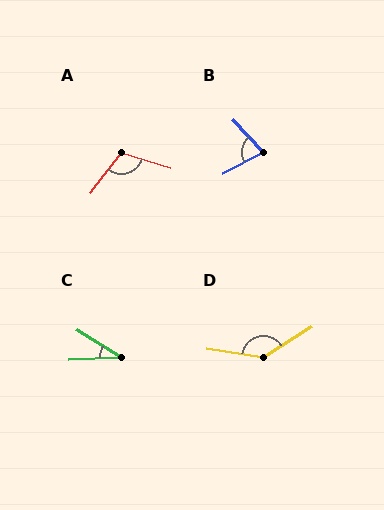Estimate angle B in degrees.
Approximately 75 degrees.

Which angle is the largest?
D, at approximately 139 degrees.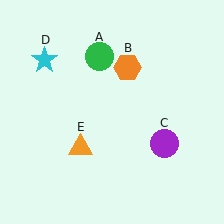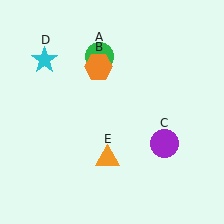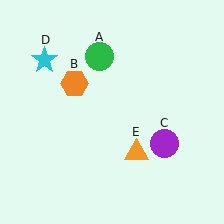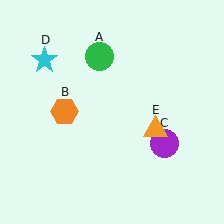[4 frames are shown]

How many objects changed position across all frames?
2 objects changed position: orange hexagon (object B), orange triangle (object E).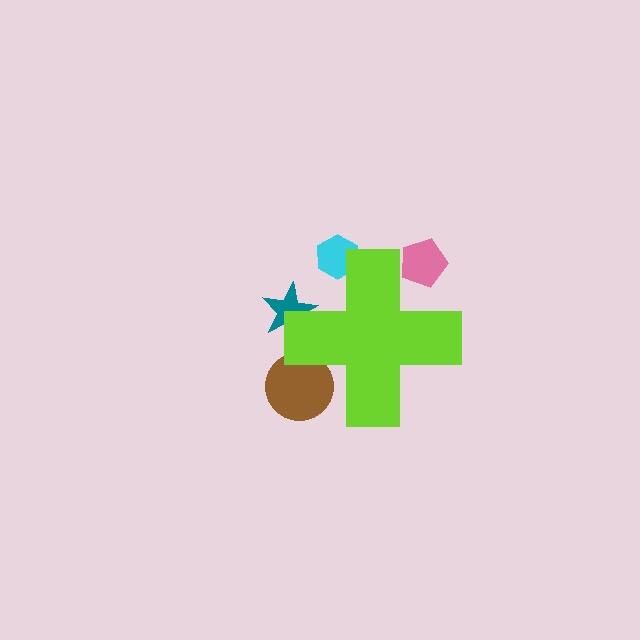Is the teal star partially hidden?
Yes, the teal star is partially hidden behind the lime cross.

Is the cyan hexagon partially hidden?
Yes, the cyan hexagon is partially hidden behind the lime cross.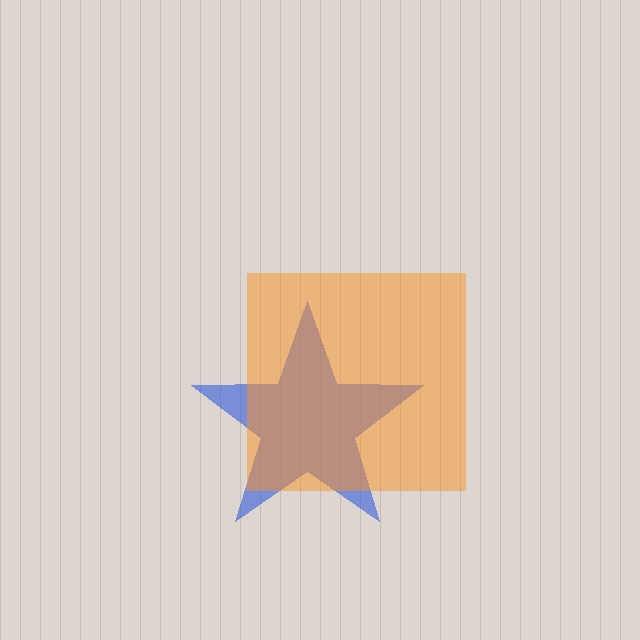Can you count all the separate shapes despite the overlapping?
Yes, there are 2 separate shapes.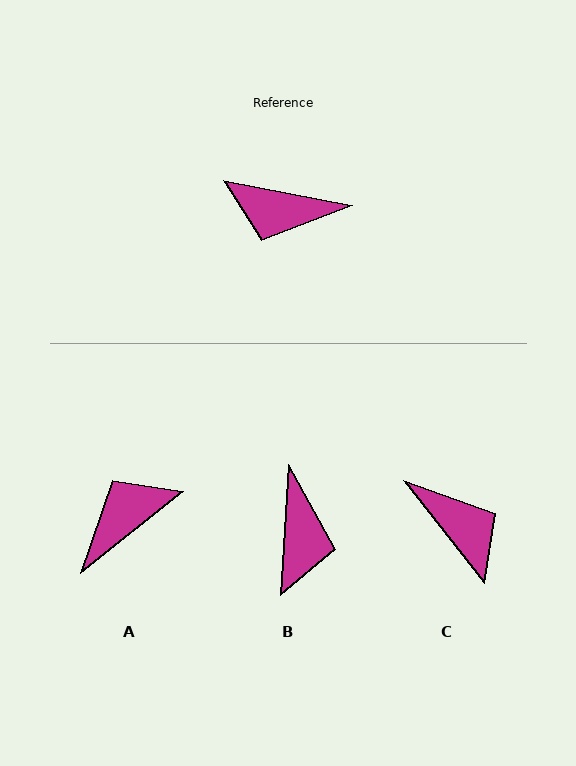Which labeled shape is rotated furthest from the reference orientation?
C, about 139 degrees away.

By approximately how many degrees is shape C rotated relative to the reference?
Approximately 139 degrees counter-clockwise.